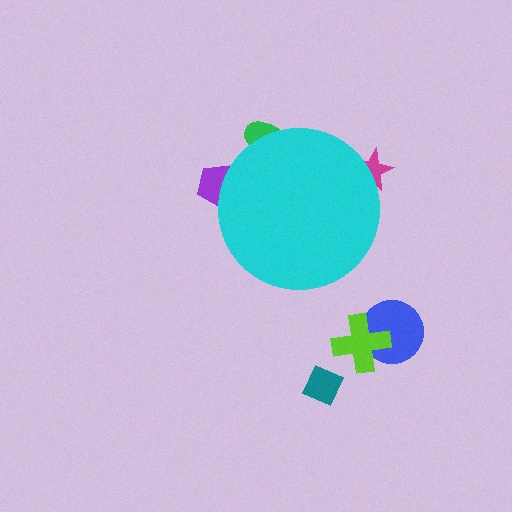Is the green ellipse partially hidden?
Yes, the green ellipse is partially hidden behind the cyan circle.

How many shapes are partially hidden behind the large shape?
3 shapes are partially hidden.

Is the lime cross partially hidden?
No, the lime cross is fully visible.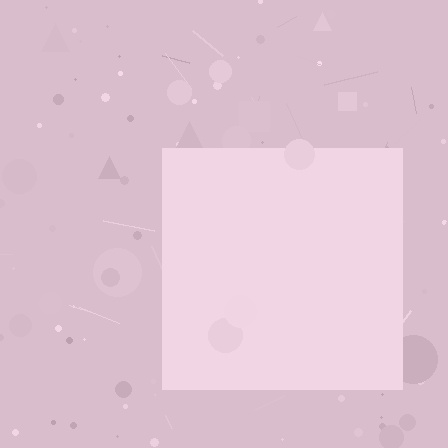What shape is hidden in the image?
A square is hidden in the image.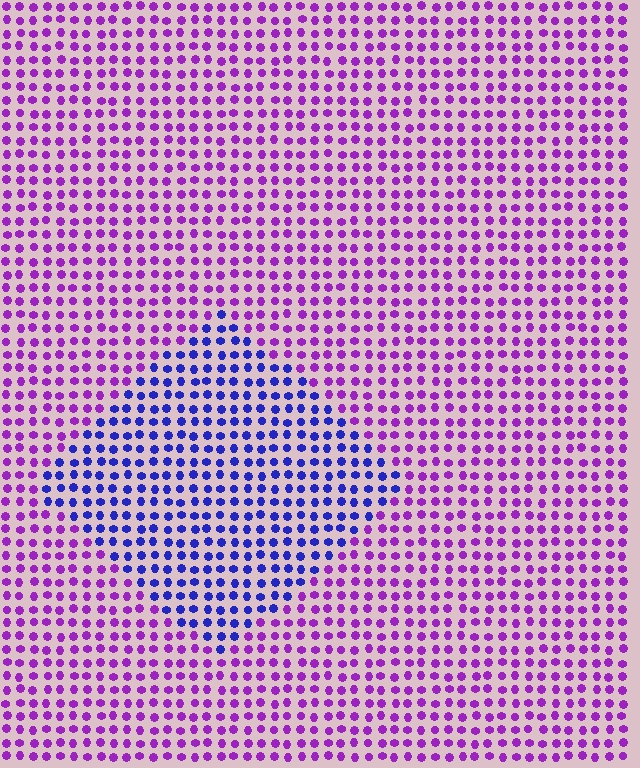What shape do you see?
I see a diamond.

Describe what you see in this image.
The image is filled with small purple elements in a uniform arrangement. A diamond-shaped region is visible where the elements are tinted to a slightly different hue, forming a subtle color boundary.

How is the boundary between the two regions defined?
The boundary is defined purely by a slight shift in hue (about 47 degrees). Spacing, size, and orientation are identical on both sides.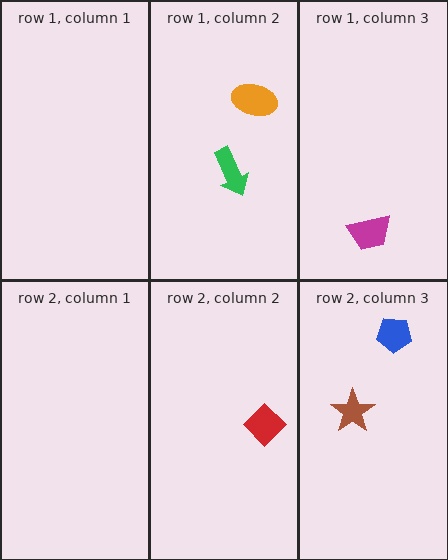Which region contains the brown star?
The row 2, column 3 region.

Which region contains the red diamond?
The row 2, column 2 region.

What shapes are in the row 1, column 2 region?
The orange ellipse, the green arrow.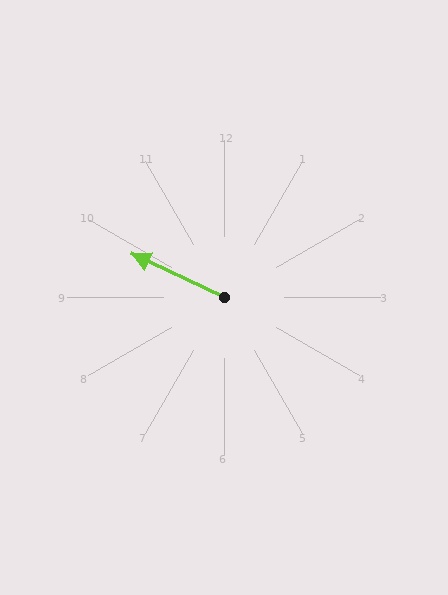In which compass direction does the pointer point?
Northwest.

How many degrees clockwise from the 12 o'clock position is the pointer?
Approximately 296 degrees.